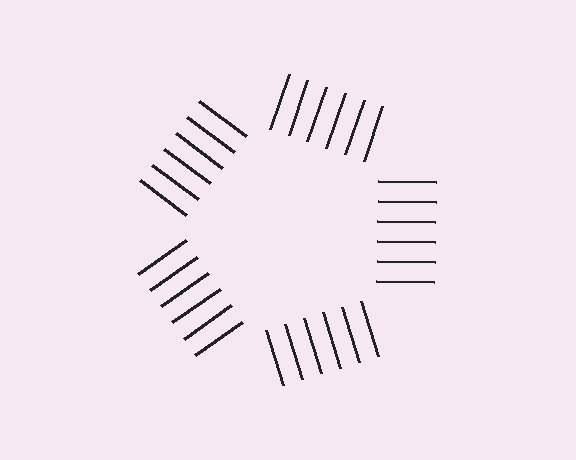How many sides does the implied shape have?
5 sides — the line-ends trace a pentagon.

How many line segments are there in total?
30 — 6 along each of the 5 edges.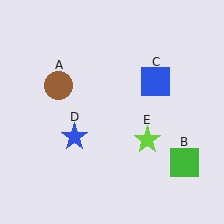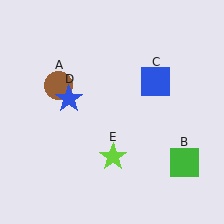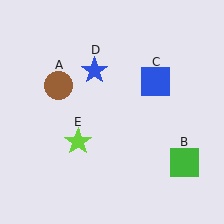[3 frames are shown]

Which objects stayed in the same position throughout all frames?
Brown circle (object A) and green square (object B) and blue square (object C) remained stationary.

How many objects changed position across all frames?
2 objects changed position: blue star (object D), lime star (object E).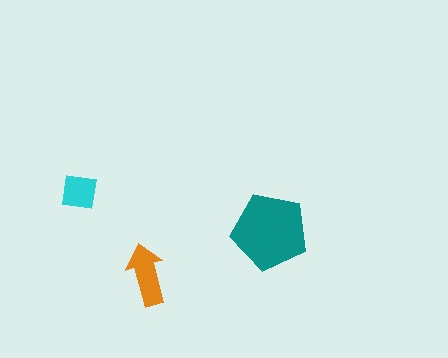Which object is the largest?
The teal pentagon.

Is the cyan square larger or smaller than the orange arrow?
Smaller.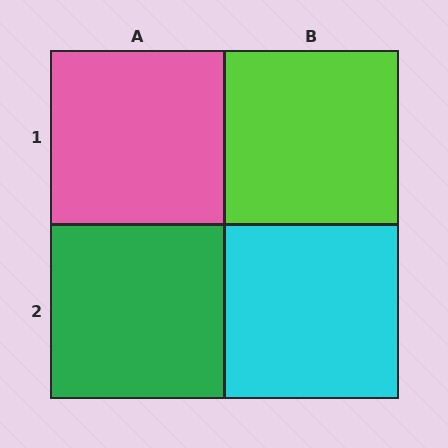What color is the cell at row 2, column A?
Green.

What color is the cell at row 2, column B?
Cyan.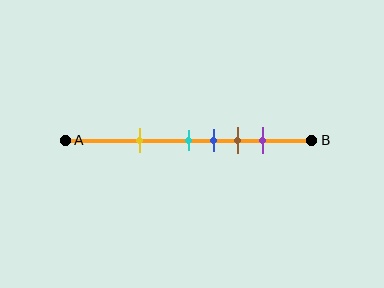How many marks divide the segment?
There are 5 marks dividing the segment.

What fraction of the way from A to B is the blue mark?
The blue mark is approximately 60% (0.6) of the way from A to B.